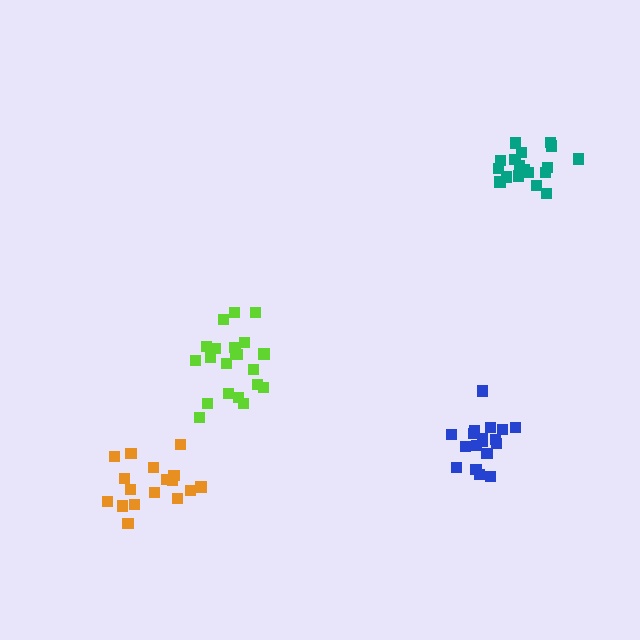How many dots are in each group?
Group 1: 17 dots, Group 2: 18 dots, Group 3: 21 dots, Group 4: 18 dots (74 total).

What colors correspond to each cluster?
The clusters are colored: orange, teal, lime, blue.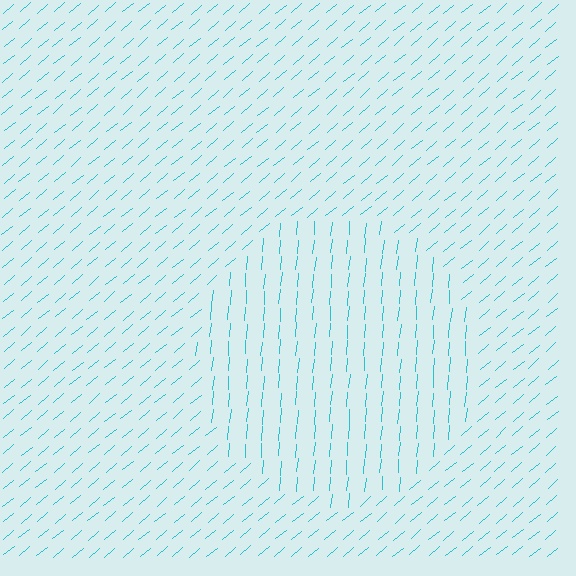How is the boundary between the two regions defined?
The boundary is defined purely by a change in line orientation (approximately 45 degrees difference). All lines are the same color and thickness.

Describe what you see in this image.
The image is filled with small cyan line segments. A circle region in the image has lines oriented differently from the surrounding lines, creating a visible texture boundary.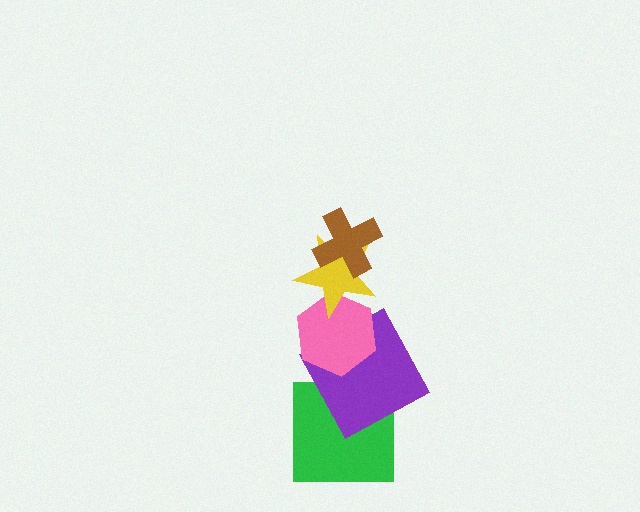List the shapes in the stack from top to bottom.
From top to bottom: the brown cross, the yellow star, the pink hexagon, the purple square, the green square.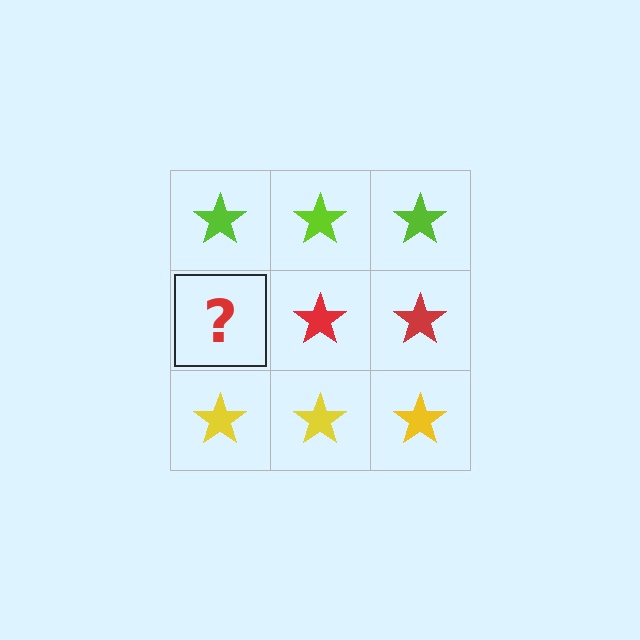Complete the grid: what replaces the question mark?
The question mark should be replaced with a red star.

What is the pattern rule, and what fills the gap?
The rule is that each row has a consistent color. The gap should be filled with a red star.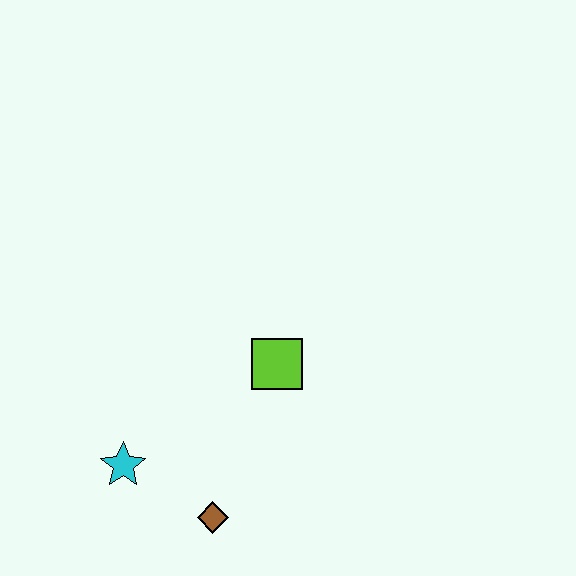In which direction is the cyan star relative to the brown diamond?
The cyan star is to the left of the brown diamond.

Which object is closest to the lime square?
The brown diamond is closest to the lime square.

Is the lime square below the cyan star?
No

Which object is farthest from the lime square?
The cyan star is farthest from the lime square.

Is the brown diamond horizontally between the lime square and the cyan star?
Yes